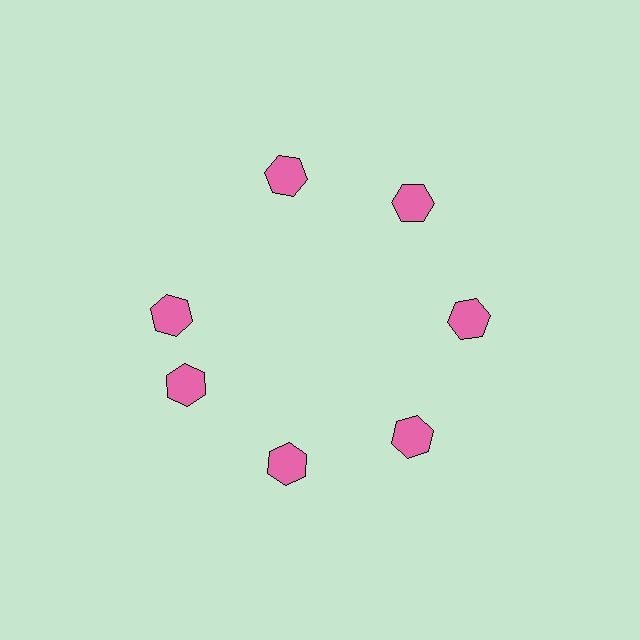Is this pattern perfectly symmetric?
No. The 7 pink hexagons are arranged in a ring, but one element near the 10 o'clock position is rotated out of alignment along the ring, breaking the 7-fold rotational symmetry.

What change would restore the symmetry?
The symmetry would be restored by rotating it back into even spacing with its neighbors so that all 7 hexagons sit at equal angles and equal distance from the center.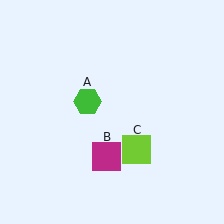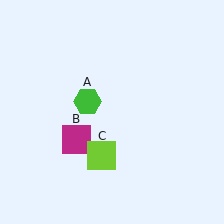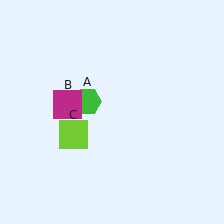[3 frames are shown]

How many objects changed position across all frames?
2 objects changed position: magenta square (object B), lime square (object C).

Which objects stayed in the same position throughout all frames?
Green hexagon (object A) remained stationary.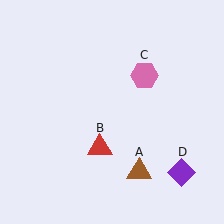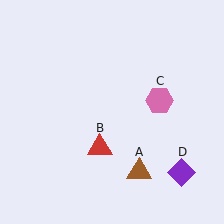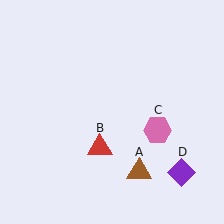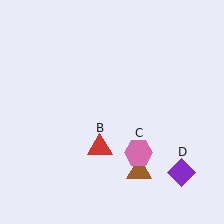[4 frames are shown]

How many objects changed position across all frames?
1 object changed position: pink hexagon (object C).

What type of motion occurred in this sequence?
The pink hexagon (object C) rotated clockwise around the center of the scene.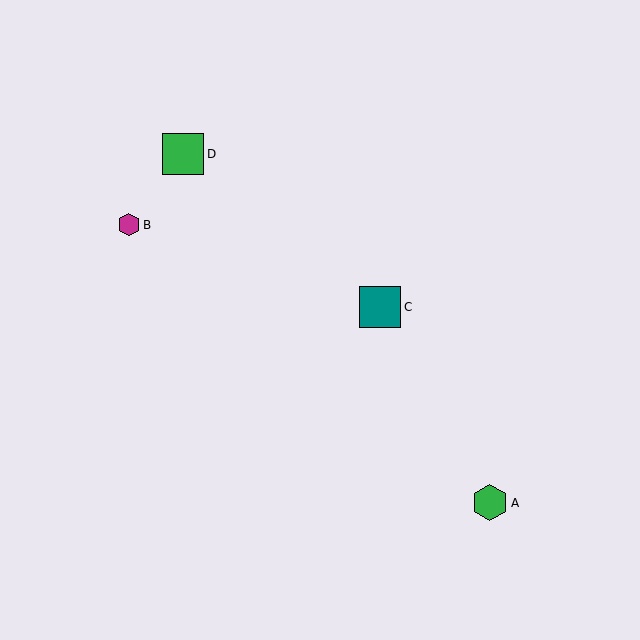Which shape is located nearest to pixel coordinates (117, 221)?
The magenta hexagon (labeled B) at (129, 225) is nearest to that location.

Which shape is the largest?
The teal square (labeled C) is the largest.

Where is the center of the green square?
The center of the green square is at (183, 154).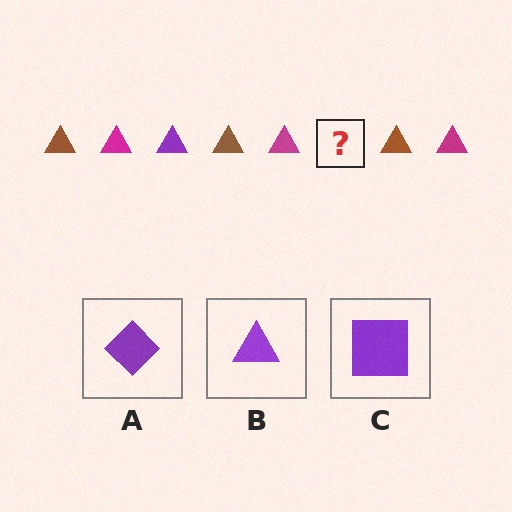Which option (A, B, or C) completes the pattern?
B.